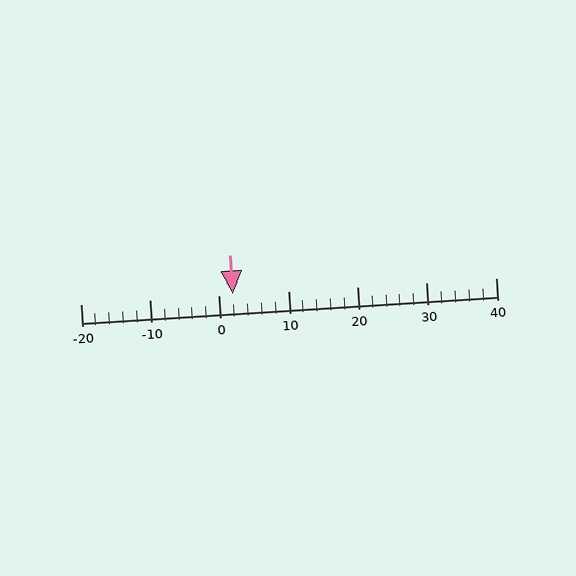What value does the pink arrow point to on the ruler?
The pink arrow points to approximately 2.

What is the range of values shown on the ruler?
The ruler shows values from -20 to 40.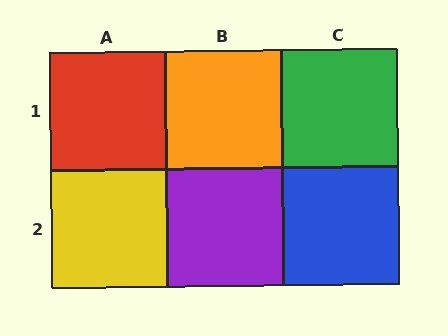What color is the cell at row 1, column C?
Green.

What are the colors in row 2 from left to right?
Yellow, purple, blue.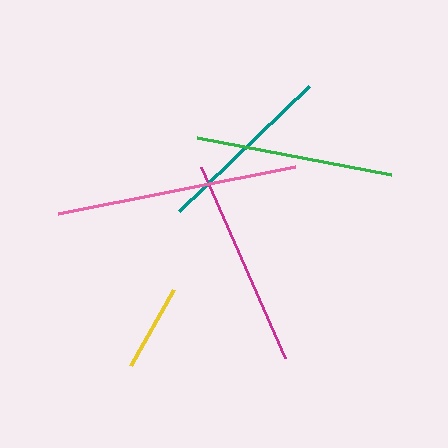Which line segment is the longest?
The pink line is the longest at approximately 241 pixels.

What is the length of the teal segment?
The teal segment is approximately 180 pixels long.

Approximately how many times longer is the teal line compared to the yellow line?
The teal line is approximately 2.1 times the length of the yellow line.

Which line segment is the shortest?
The yellow line is the shortest at approximately 87 pixels.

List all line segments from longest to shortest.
From longest to shortest: pink, magenta, green, teal, yellow.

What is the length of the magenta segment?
The magenta segment is approximately 208 pixels long.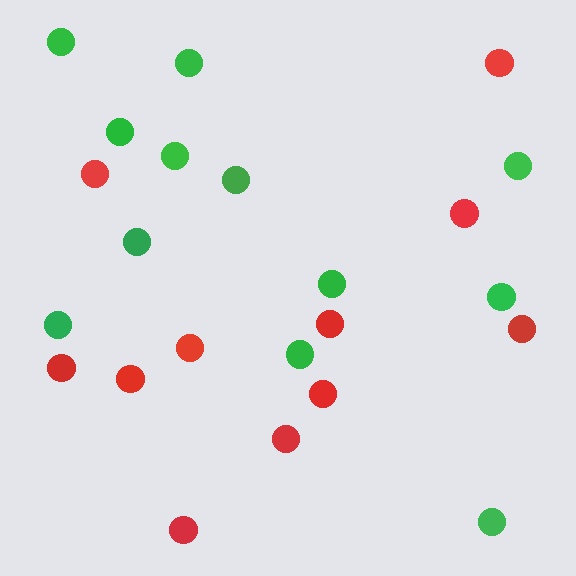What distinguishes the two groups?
There are 2 groups: one group of red circles (11) and one group of green circles (12).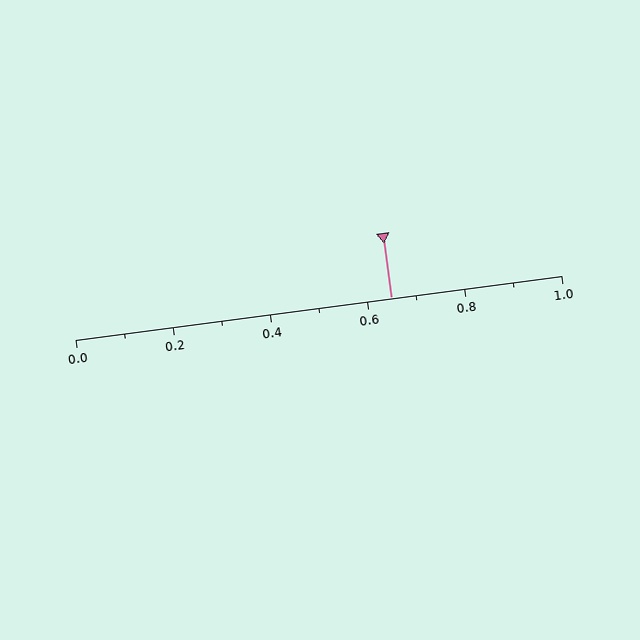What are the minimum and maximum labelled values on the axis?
The axis runs from 0.0 to 1.0.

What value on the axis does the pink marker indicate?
The marker indicates approximately 0.65.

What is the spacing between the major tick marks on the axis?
The major ticks are spaced 0.2 apart.